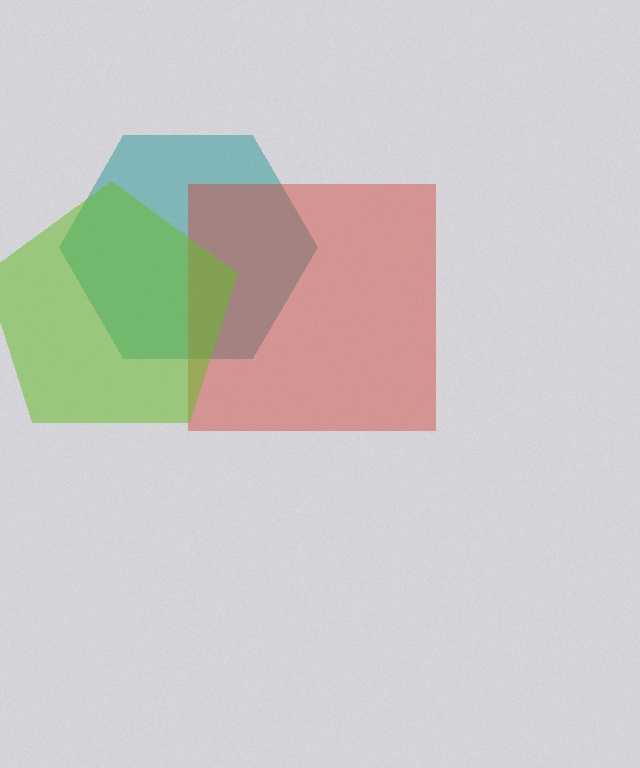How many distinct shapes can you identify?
There are 3 distinct shapes: a teal hexagon, a red square, a lime pentagon.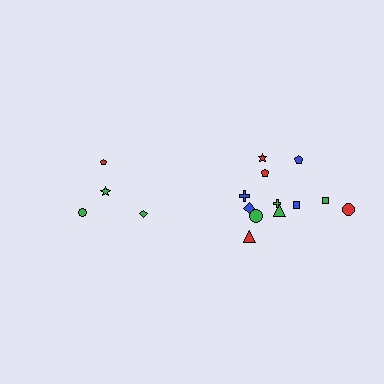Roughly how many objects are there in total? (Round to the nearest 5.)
Roughly 15 objects in total.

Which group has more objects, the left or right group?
The right group.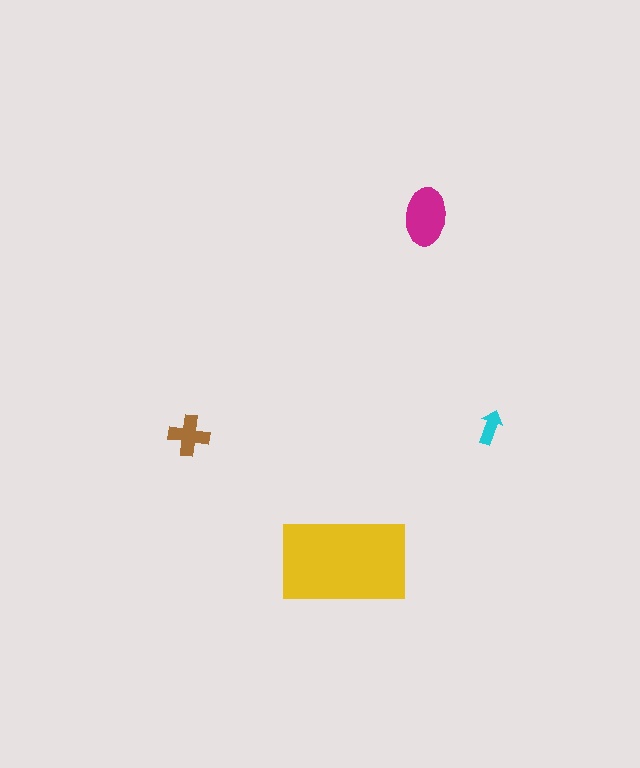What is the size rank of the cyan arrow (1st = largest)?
4th.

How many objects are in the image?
There are 4 objects in the image.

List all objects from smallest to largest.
The cyan arrow, the brown cross, the magenta ellipse, the yellow rectangle.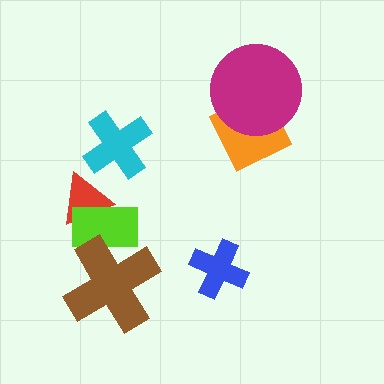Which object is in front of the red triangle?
The lime rectangle is in front of the red triangle.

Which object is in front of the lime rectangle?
The brown cross is in front of the lime rectangle.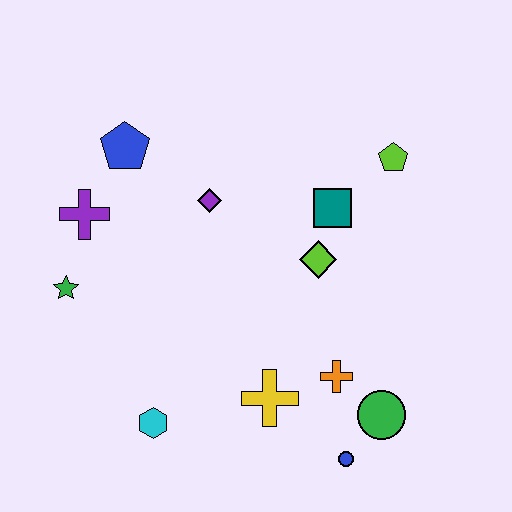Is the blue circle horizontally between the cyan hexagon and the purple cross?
No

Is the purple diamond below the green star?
No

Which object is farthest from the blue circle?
The blue pentagon is farthest from the blue circle.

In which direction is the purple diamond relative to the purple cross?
The purple diamond is to the right of the purple cross.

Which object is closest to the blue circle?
The green circle is closest to the blue circle.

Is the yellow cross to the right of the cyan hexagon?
Yes